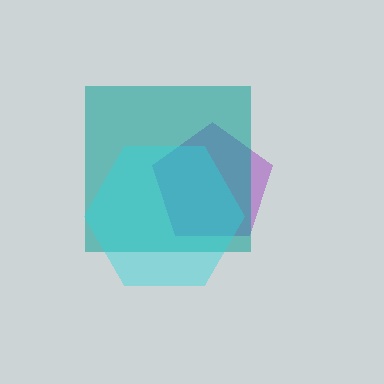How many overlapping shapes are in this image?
There are 3 overlapping shapes in the image.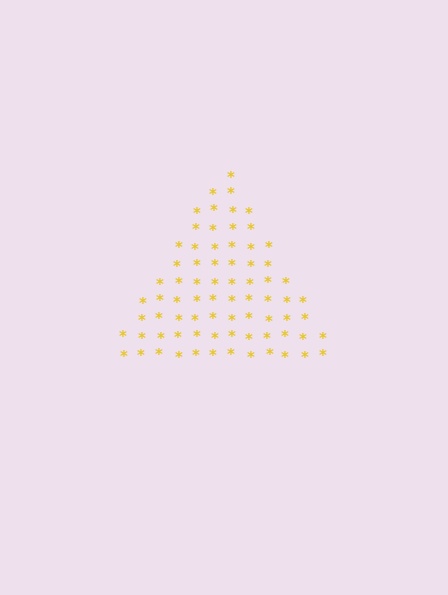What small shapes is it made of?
It is made of small asterisks.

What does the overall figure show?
The overall figure shows a triangle.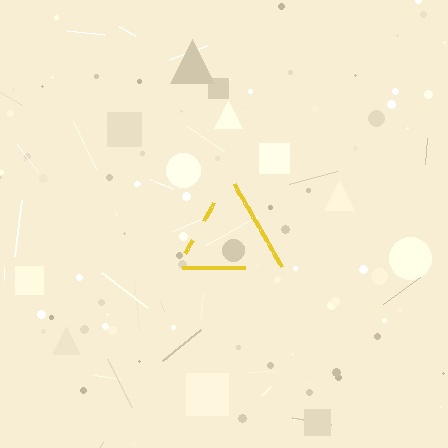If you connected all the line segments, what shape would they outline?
They would outline a triangle.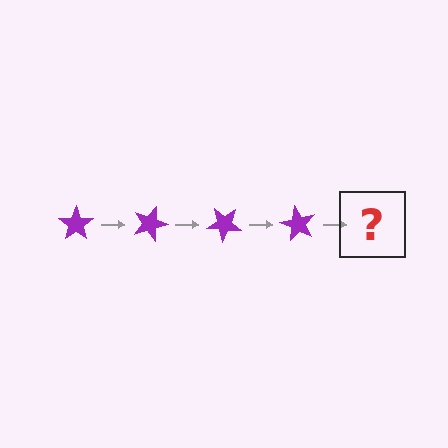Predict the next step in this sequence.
The next step is a purple star rotated 80 degrees.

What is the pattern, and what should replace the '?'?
The pattern is that the star rotates 20 degrees each step. The '?' should be a purple star rotated 80 degrees.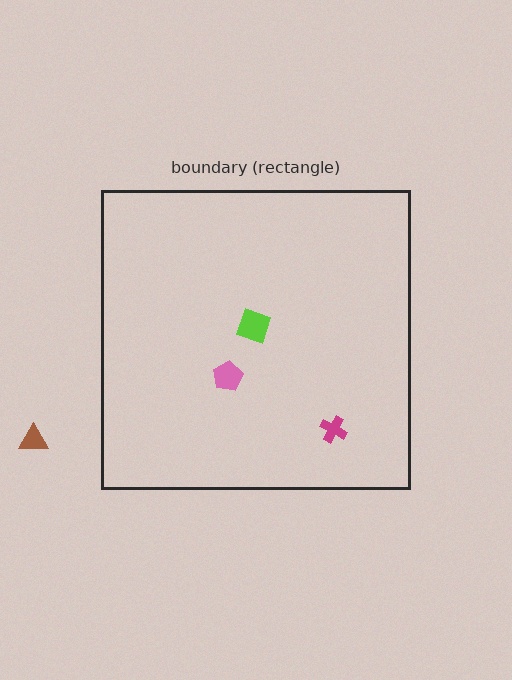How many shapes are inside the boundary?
3 inside, 1 outside.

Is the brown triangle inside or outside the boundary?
Outside.